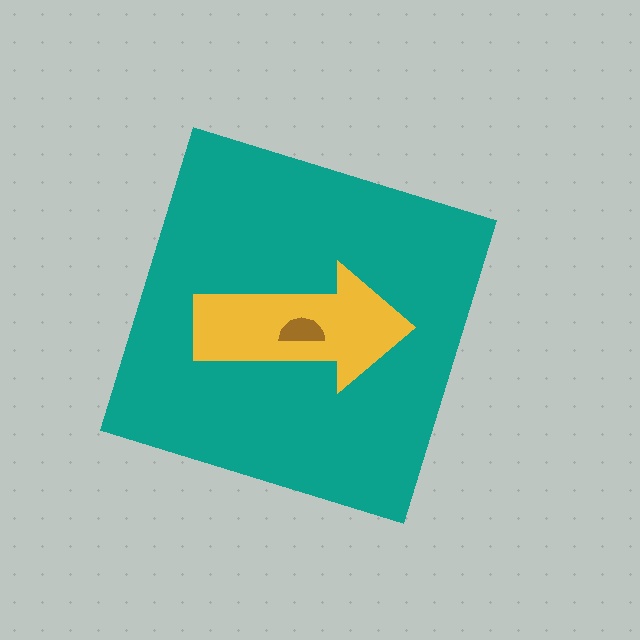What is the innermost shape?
The brown semicircle.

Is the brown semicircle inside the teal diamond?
Yes.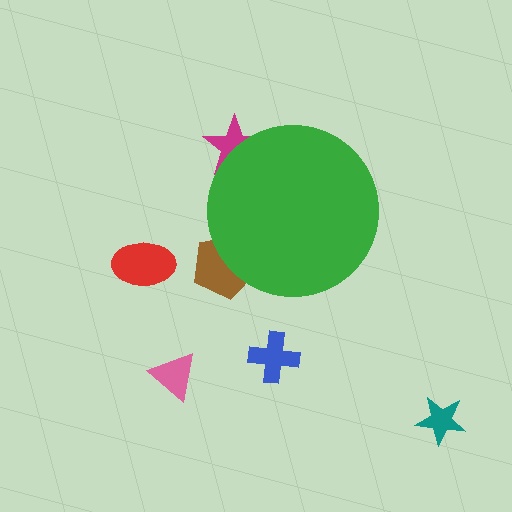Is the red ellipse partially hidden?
No, the red ellipse is fully visible.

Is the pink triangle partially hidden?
No, the pink triangle is fully visible.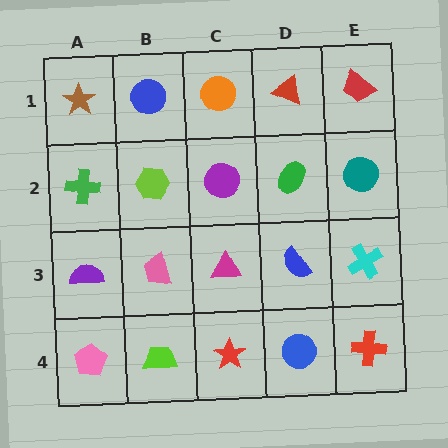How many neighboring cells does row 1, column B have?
3.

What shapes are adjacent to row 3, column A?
A green cross (row 2, column A), a pink pentagon (row 4, column A), a pink trapezoid (row 3, column B).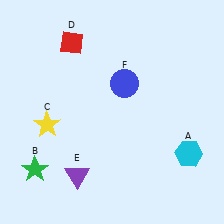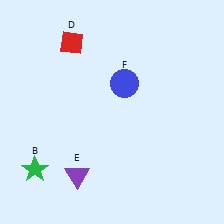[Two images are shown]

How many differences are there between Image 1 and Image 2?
There are 2 differences between the two images.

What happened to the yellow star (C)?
The yellow star (C) was removed in Image 2. It was in the bottom-left area of Image 1.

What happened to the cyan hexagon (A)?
The cyan hexagon (A) was removed in Image 2. It was in the bottom-right area of Image 1.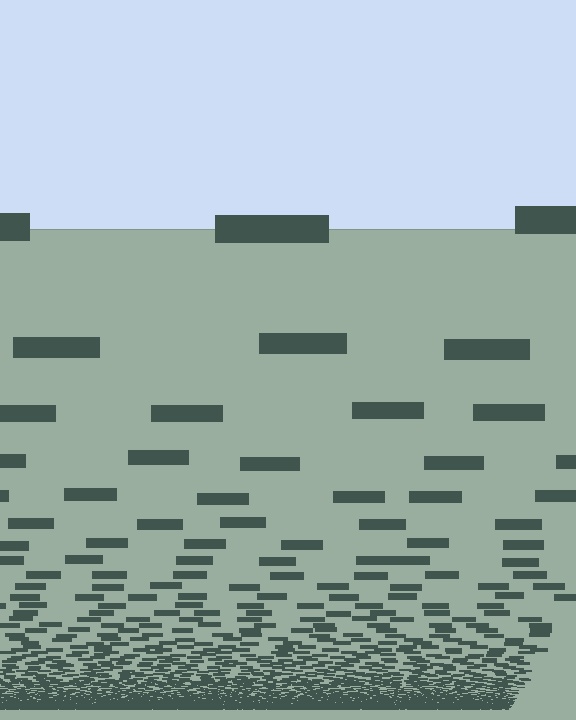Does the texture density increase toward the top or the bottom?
Density increases toward the bottom.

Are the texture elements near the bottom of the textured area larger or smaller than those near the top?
Smaller. The gradient is inverted — elements near the bottom are smaller and denser.